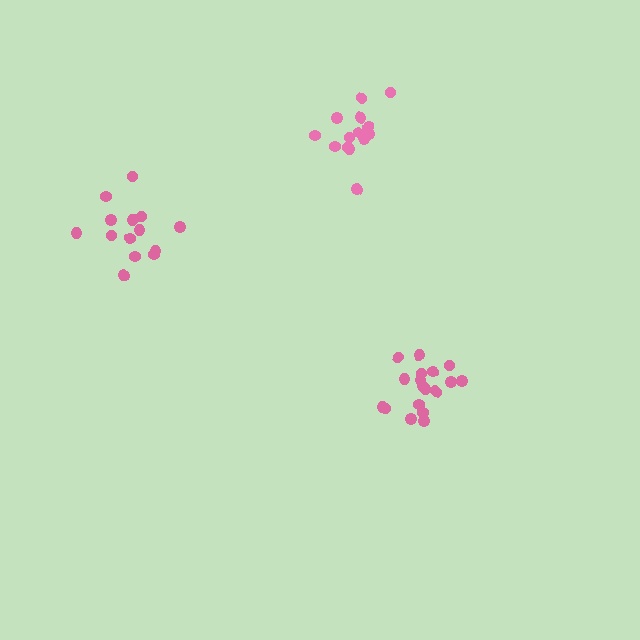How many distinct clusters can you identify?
There are 3 distinct clusters.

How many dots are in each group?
Group 1: 15 dots, Group 2: 19 dots, Group 3: 14 dots (48 total).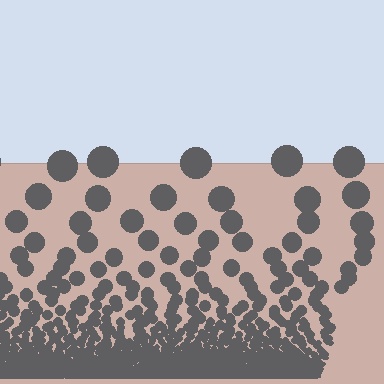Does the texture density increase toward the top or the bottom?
Density increases toward the bottom.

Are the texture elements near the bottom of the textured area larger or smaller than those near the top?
Smaller. The gradient is inverted — elements near the bottom are smaller and denser.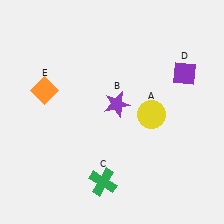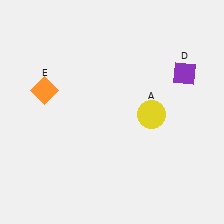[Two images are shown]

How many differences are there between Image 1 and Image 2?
There are 2 differences between the two images.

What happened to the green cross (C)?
The green cross (C) was removed in Image 2. It was in the bottom-left area of Image 1.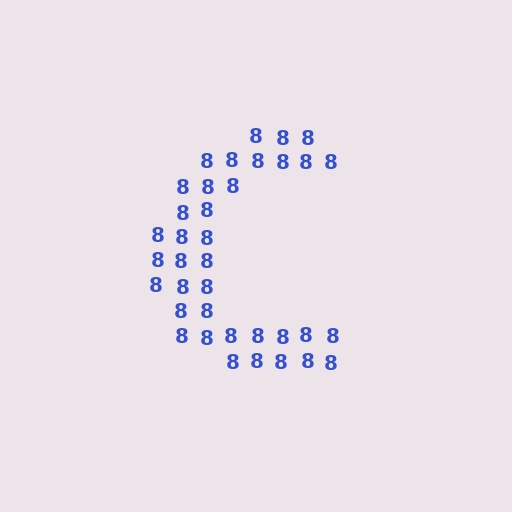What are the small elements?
The small elements are digit 8's.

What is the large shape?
The large shape is the letter C.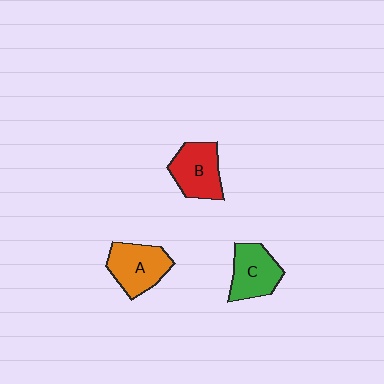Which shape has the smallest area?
Shape C (green).